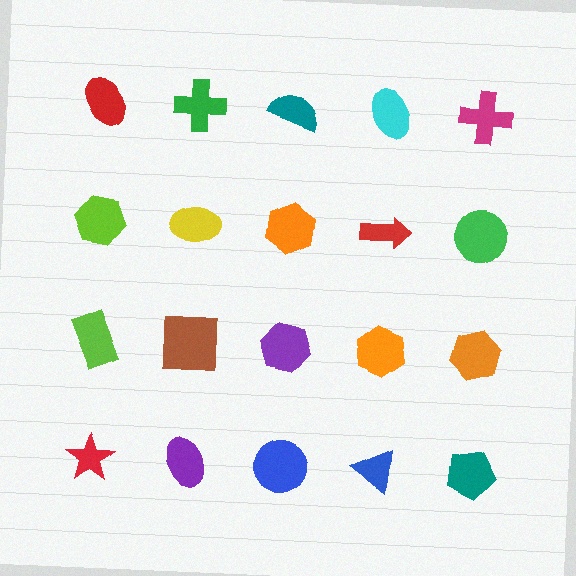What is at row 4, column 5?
A teal pentagon.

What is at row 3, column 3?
A purple hexagon.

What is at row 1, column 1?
A red ellipse.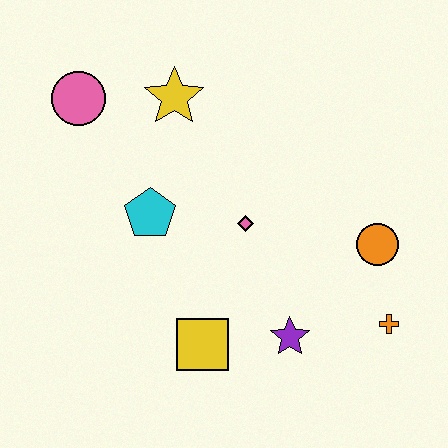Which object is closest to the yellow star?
The pink circle is closest to the yellow star.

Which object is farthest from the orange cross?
The pink circle is farthest from the orange cross.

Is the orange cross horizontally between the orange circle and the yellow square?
No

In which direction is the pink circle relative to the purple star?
The pink circle is above the purple star.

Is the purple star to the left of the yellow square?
No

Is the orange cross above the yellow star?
No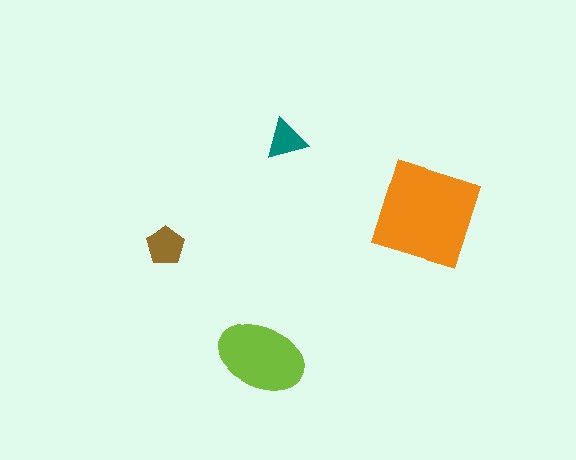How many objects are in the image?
There are 4 objects in the image.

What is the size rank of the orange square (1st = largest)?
1st.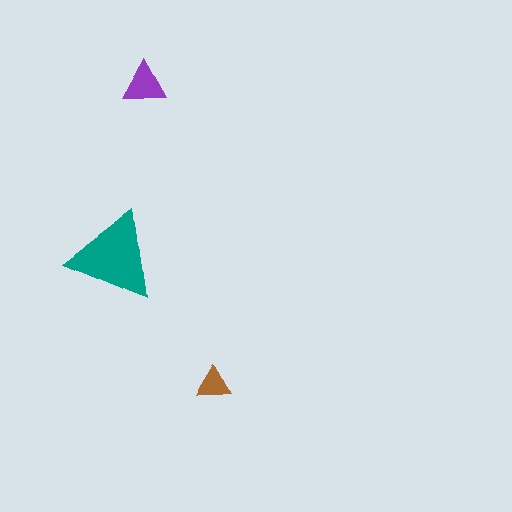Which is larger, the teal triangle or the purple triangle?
The teal one.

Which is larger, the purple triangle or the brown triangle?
The purple one.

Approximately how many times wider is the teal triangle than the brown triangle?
About 2.5 times wider.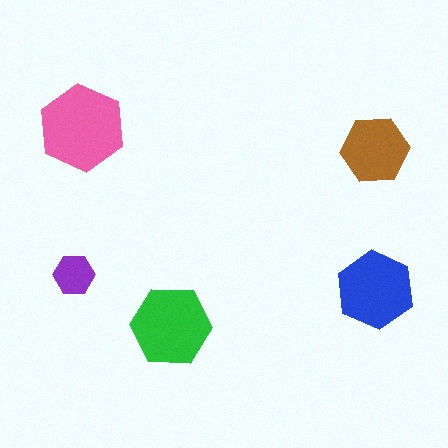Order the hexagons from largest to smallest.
the pink one, the green one, the blue one, the brown one, the purple one.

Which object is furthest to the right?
The blue hexagon is rightmost.